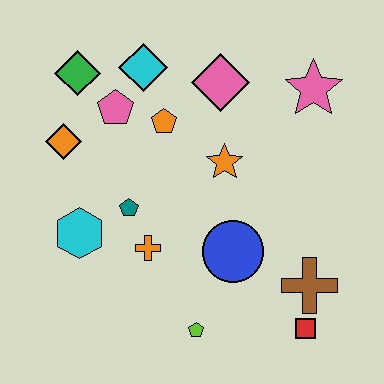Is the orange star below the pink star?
Yes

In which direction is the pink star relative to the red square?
The pink star is above the red square.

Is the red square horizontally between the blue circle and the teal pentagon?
No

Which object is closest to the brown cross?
The red square is closest to the brown cross.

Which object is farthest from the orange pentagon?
The red square is farthest from the orange pentagon.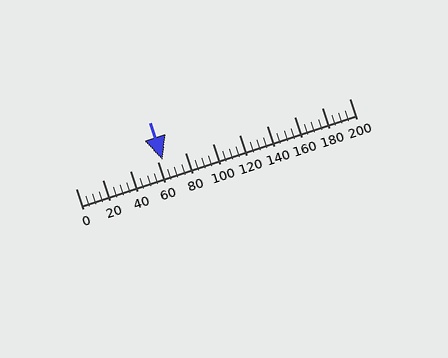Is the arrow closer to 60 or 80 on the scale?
The arrow is closer to 60.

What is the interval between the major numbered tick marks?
The major tick marks are spaced 20 units apart.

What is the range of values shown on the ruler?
The ruler shows values from 0 to 200.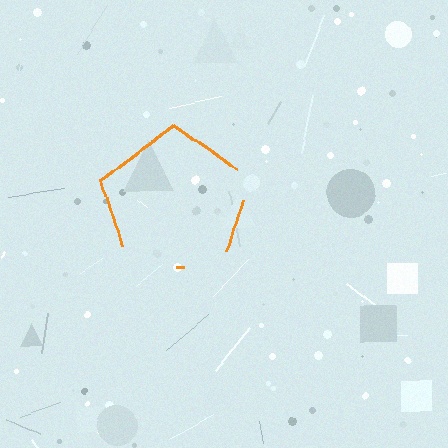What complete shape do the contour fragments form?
The contour fragments form a pentagon.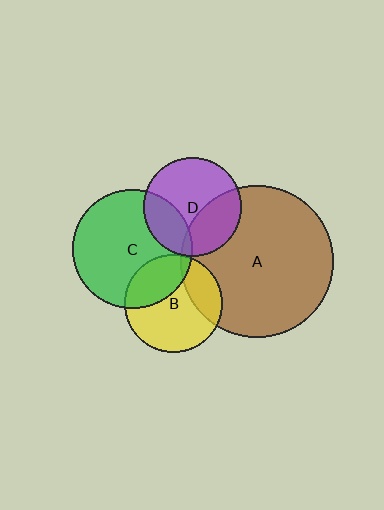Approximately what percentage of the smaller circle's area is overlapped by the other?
Approximately 5%.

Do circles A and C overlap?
Yes.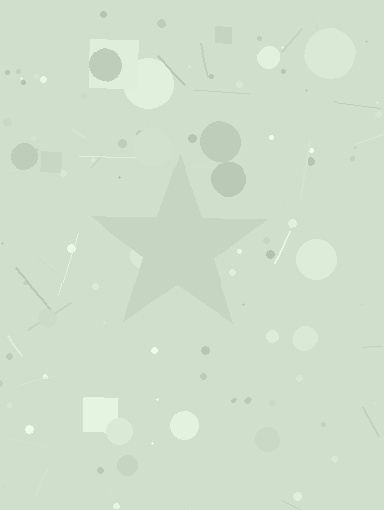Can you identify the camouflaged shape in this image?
The camouflaged shape is a star.